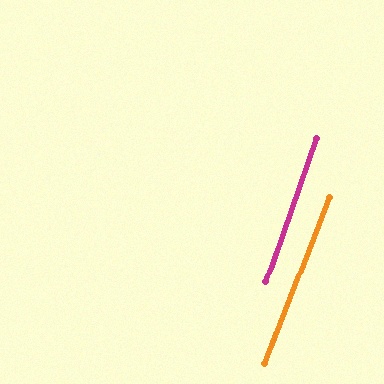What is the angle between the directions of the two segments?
Approximately 2 degrees.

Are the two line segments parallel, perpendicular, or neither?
Parallel — their directions differ by only 1.7°.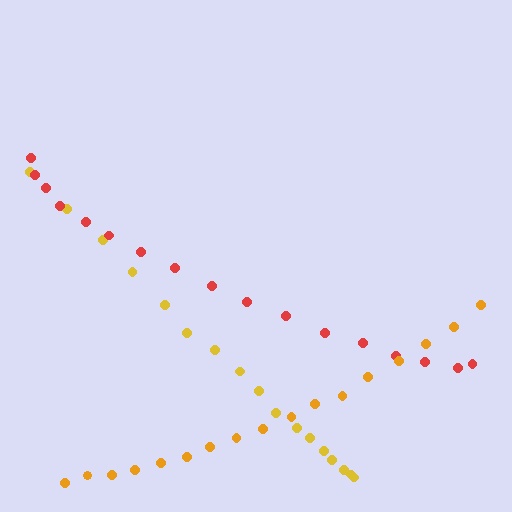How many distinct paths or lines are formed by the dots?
There are 3 distinct paths.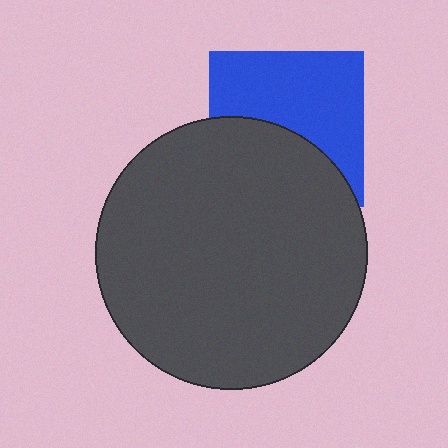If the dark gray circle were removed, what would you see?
You would see the complete blue square.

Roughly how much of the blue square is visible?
About half of it is visible (roughly 56%).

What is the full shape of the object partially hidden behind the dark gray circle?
The partially hidden object is a blue square.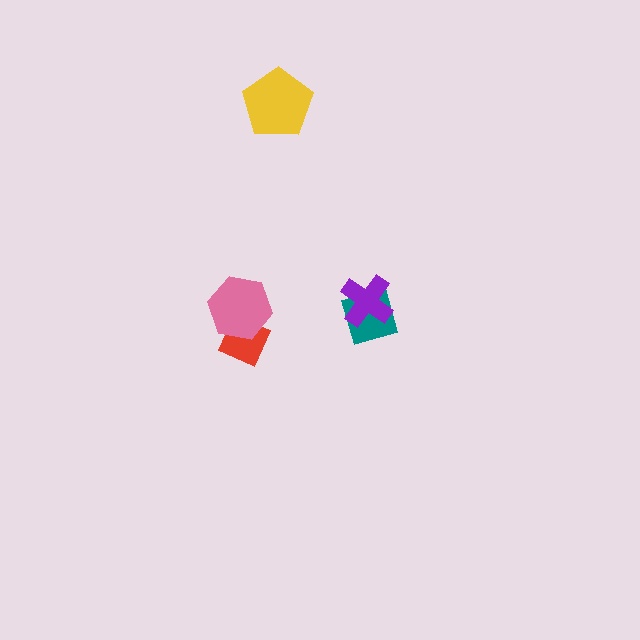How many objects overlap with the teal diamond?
1 object overlaps with the teal diamond.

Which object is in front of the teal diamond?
The purple cross is in front of the teal diamond.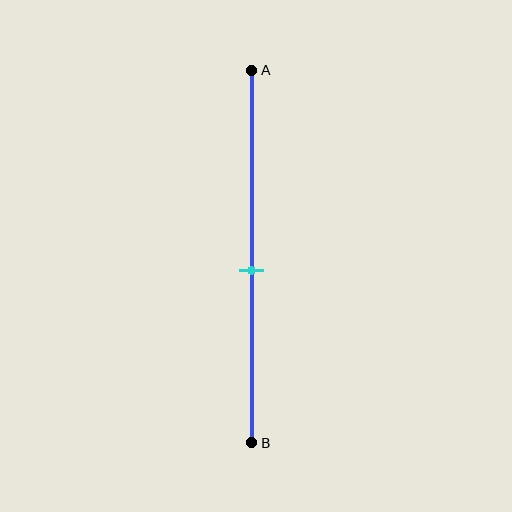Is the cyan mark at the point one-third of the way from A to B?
No, the mark is at about 55% from A, not at the 33% one-third point.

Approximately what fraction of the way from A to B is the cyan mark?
The cyan mark is approximately 55% of the way from A to B.